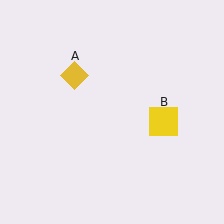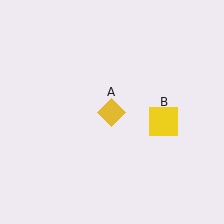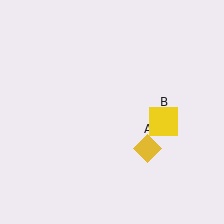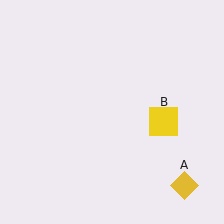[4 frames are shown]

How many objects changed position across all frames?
1 object changed position: yellow diamond (object A).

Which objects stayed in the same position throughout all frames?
Yellow square (object B) remained stationary.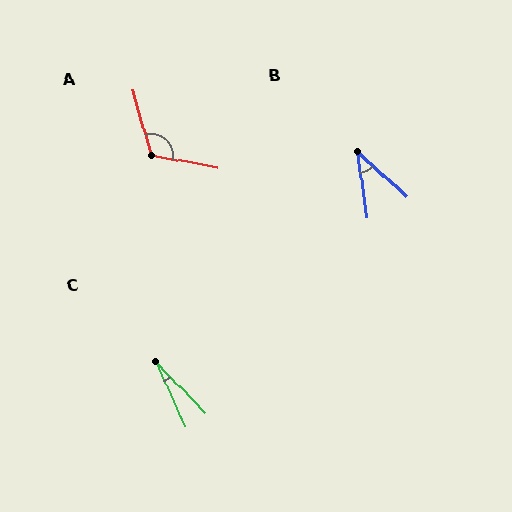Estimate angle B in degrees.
Approximately 39 degrees.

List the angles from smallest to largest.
C (19°), B (39°), A (117°).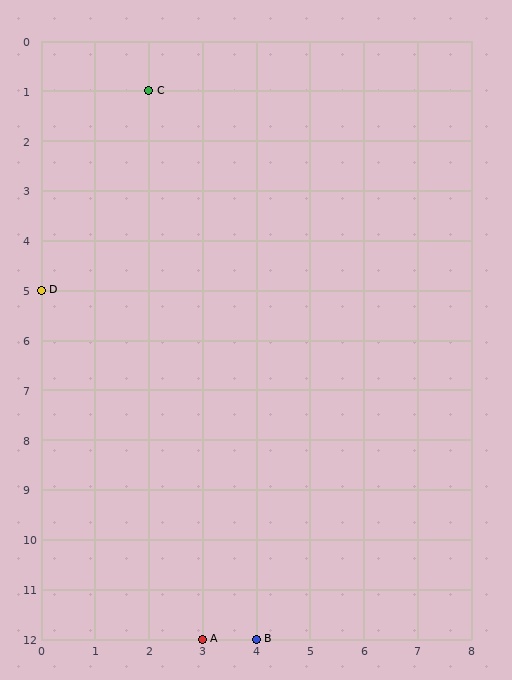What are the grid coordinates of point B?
Point B is at grid coordinates (4, 12).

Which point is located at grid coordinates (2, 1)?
Point C is at (2, 1).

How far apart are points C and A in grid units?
Points C and A are 1 column and 11 rows apart (about 11.0 grid units diagonally).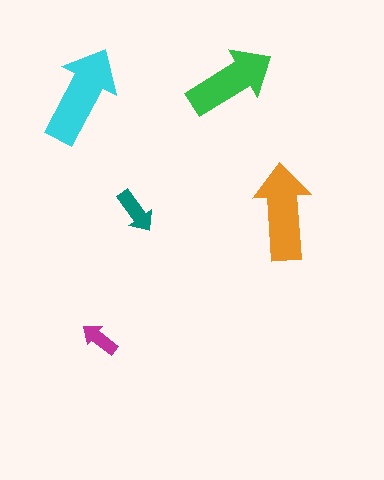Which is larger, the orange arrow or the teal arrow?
The orange one.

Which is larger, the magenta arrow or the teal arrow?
The teal one.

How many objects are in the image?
There are 5 objects in the image.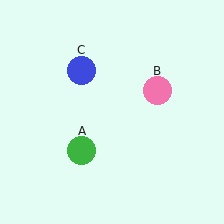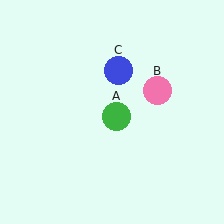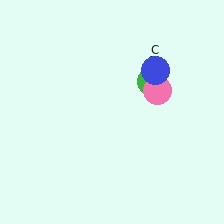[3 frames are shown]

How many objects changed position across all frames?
2 objects changed position: green circle (object A), blue circle (object C).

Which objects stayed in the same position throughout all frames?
Pink circle (object B) remained stationary.